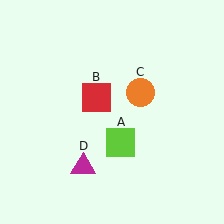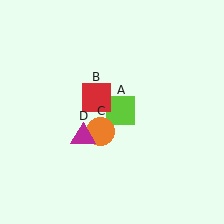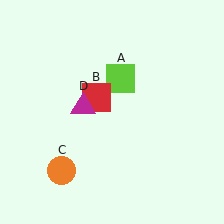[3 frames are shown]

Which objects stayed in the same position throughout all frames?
Red square (object B) remained stationary.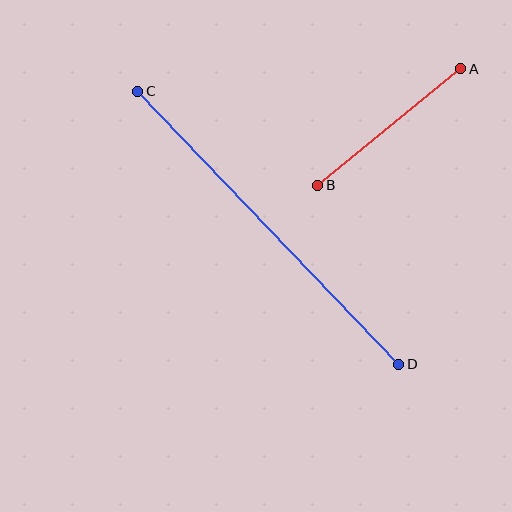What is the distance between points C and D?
The distance is approximately 378 pixels.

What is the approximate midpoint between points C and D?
The midpoint is at approximately (268, 228) pixels.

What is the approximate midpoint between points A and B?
The midpoint is at approximately (389, 127) pixels.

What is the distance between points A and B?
The distance is approximately 184 pixels.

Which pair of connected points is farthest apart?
Points C and D are farthest apart.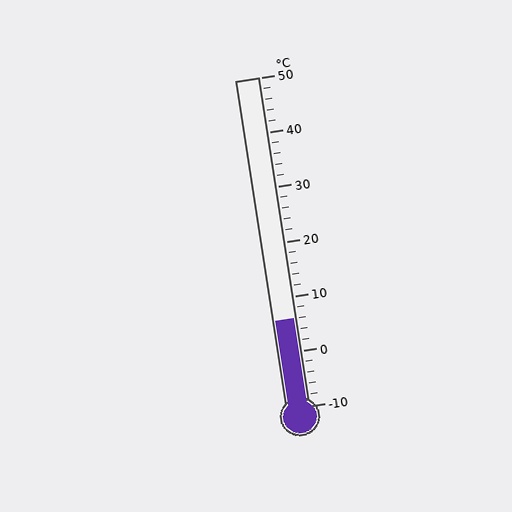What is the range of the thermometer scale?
The thermometer scale ranges from -10°C to 50°C.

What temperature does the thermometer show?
The thermometer shows approximately 6°C.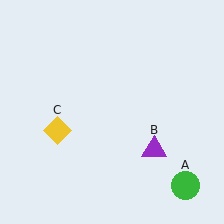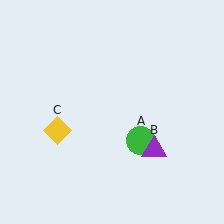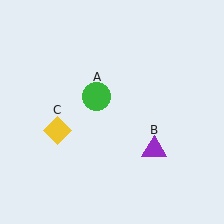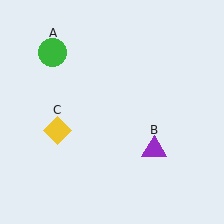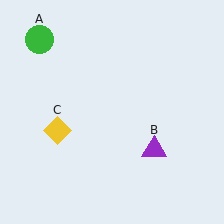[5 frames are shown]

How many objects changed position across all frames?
1 object changed position: green circle (object A).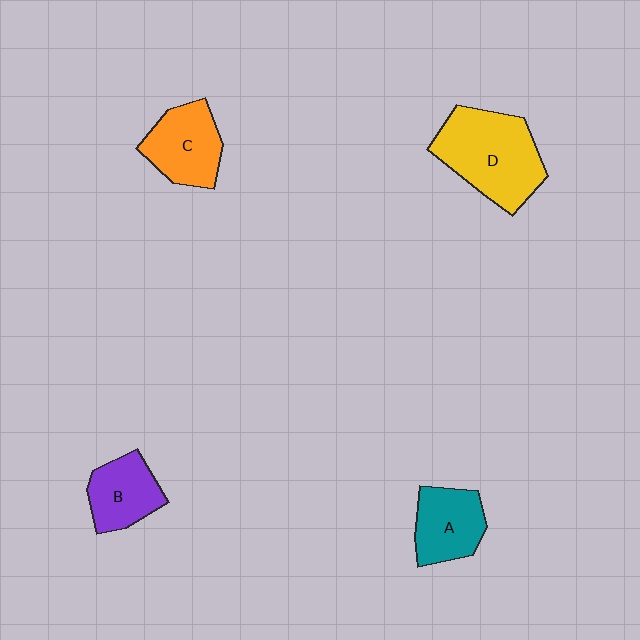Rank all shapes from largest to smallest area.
From largest to smallest: D (yellow), C (orange), A (teal), B (purple).